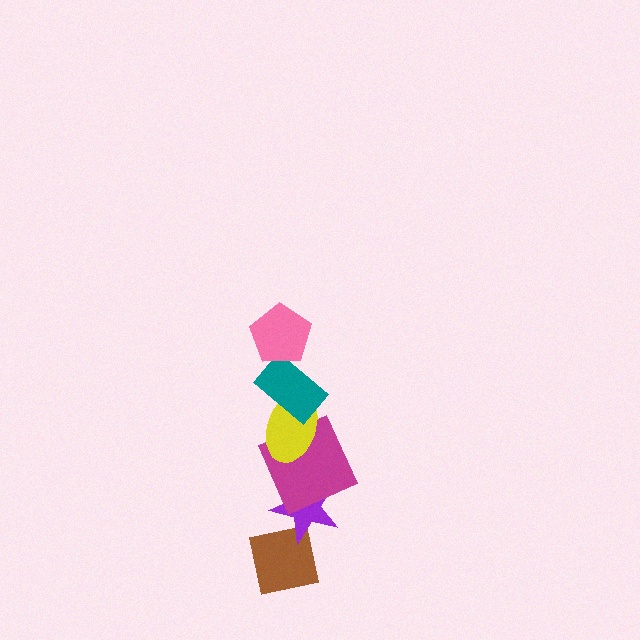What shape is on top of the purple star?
The magenta square is on top of the purple star.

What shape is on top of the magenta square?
The yellow ellipse is on top of the magenta square.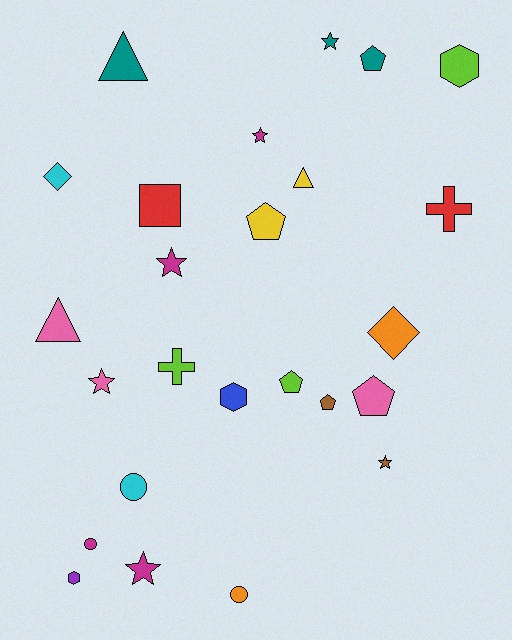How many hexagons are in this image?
There are 3 hexagons.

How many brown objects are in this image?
There are 2 brown objects.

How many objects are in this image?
There are 25 objects.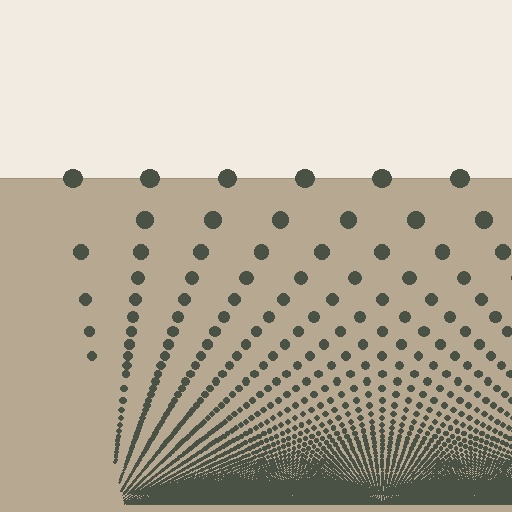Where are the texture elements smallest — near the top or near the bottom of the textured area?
Near the bottom.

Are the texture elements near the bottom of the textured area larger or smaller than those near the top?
Smaller. The gradient is inverted — elements near the bottom are smaller and denser.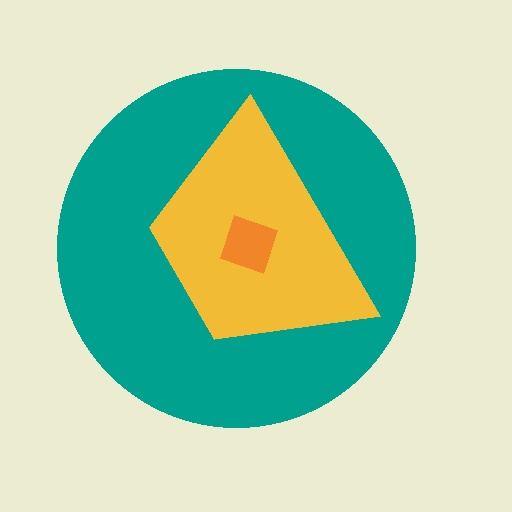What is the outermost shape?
The teal circle.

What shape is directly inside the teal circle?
The yellow trapezoid.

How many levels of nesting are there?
3.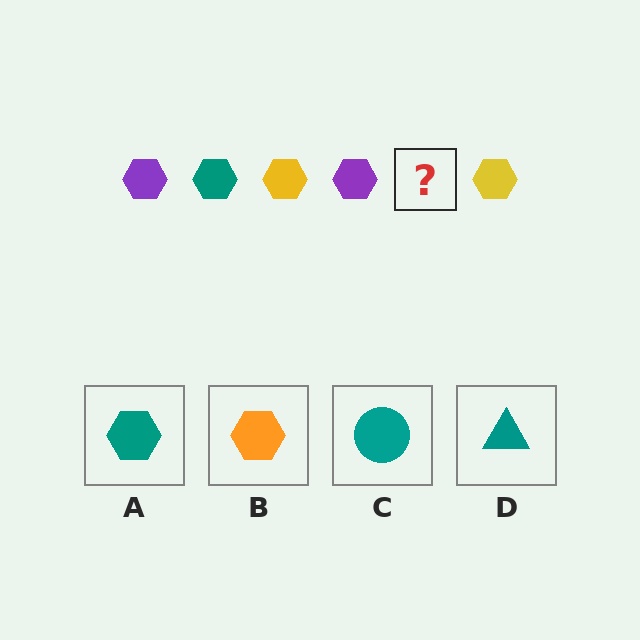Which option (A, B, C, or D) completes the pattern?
A.